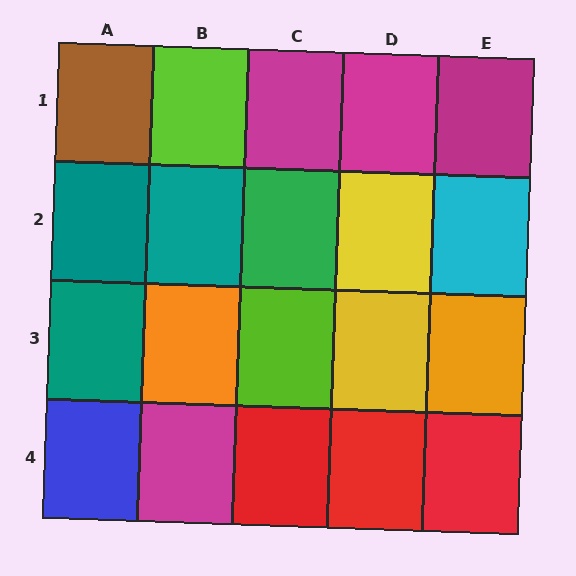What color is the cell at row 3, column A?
Teal.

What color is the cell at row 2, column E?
Cyan.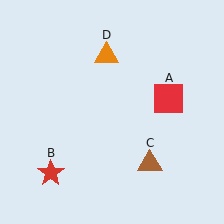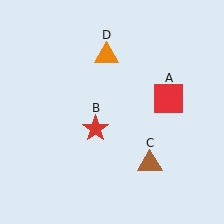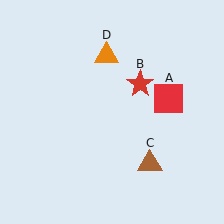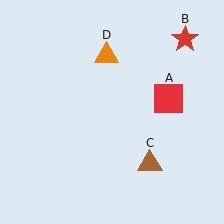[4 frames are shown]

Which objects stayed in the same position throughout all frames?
Red square (object A) and brown triangle (object C) and orange triangle (object D) remained stationary.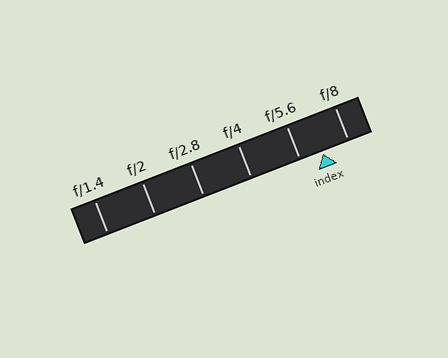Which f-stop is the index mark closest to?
The index mark is closest to f/5.6.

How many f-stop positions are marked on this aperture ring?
There are 6 f-stop positions marked.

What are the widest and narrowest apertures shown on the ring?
The widest aperture shown is f/1.4 and the narrowest is f/8.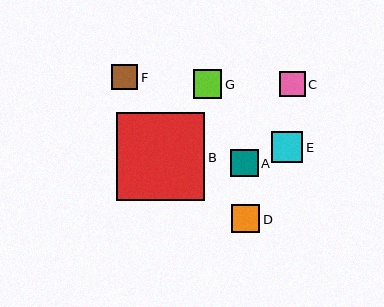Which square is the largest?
Square B is the largest with a size of approximately 88 pixels.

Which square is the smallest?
Square C is the smallest with a size of approximately 26 pixels.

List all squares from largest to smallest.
From largest to smallest: B, E, G, D, A, F, C.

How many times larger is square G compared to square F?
Square G is approximately 1.1 times the size of square F.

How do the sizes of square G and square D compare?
Square G and square D are approximately the same size.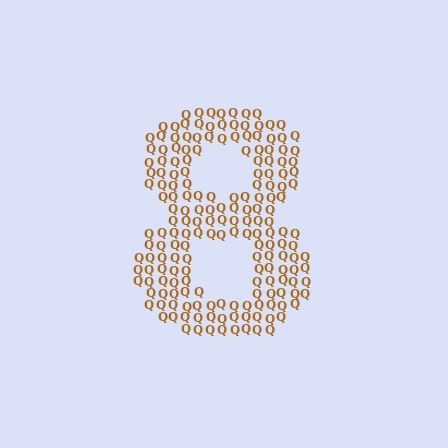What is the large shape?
The large shape is the digit 8.